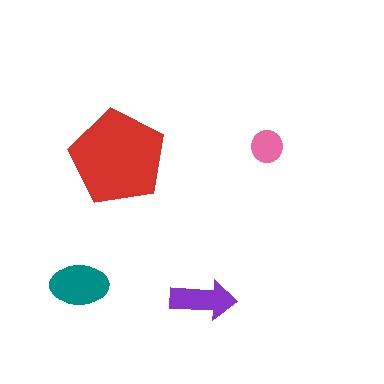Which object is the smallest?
The pink circle.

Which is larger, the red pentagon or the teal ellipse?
The red pentagon.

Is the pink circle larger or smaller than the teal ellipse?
Smaller.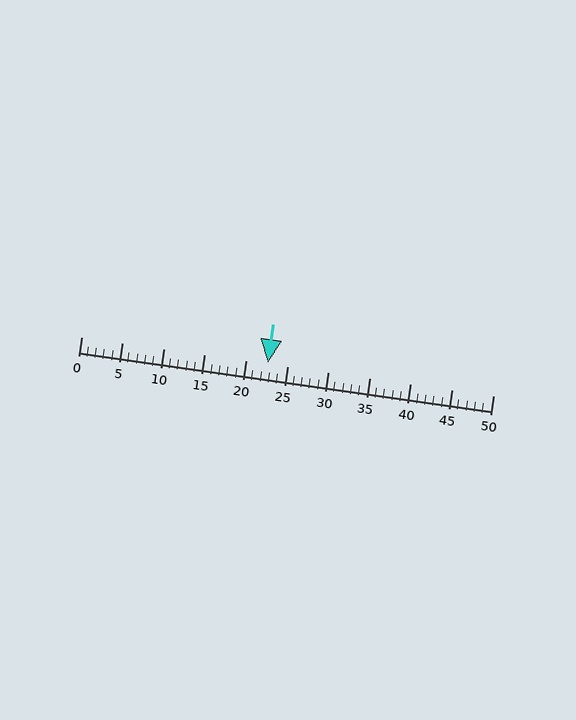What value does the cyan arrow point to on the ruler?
The cyan arrow points to approximately 23.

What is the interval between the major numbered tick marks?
The major tick marks are spaced 5 units apart.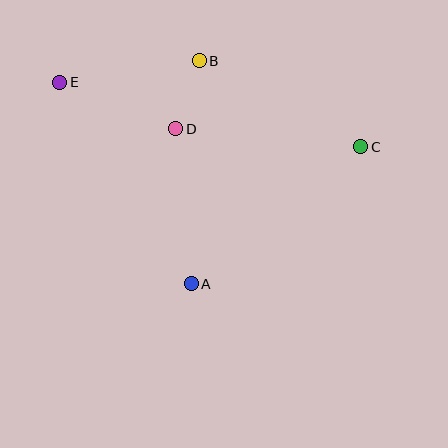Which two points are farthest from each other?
Points C and E are farthest from each other.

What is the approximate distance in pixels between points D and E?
The distance between D and E is approximately 125 pixels.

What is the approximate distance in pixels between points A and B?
The distance between A and B is approximately 223 pixels.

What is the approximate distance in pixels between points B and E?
The distance between B and E is approximately 141 pixels.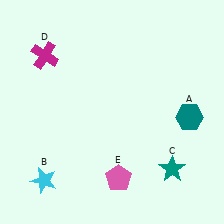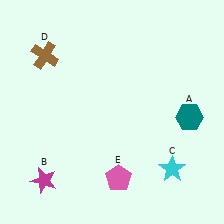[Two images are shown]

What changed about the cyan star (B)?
In Image 1, B is cyan. In Image 2, it changed to magenta.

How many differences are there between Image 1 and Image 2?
There are 3 differences between the two images.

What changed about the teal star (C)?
In Image 1, C is teal. In Image 2, it changed to cyan.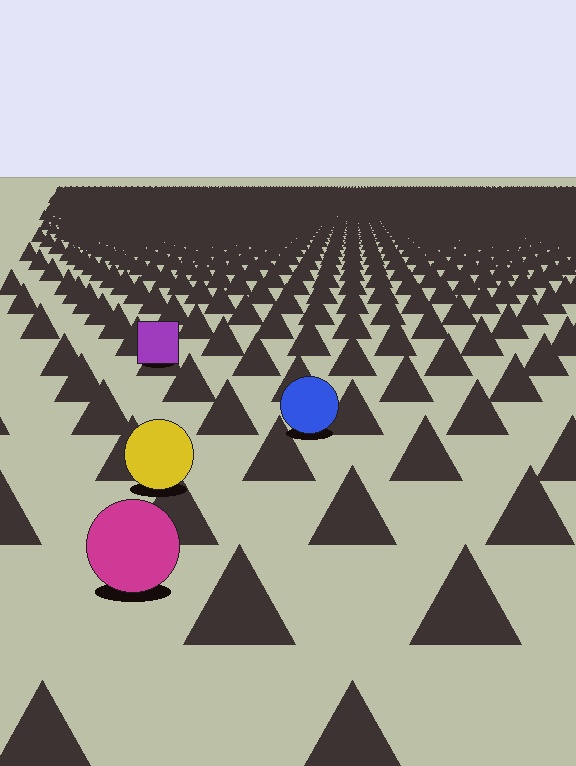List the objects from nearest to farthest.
From nearest to farthest: the magenta circle, the yellow circle, the blue circle, the purple square.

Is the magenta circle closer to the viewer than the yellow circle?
Yes. The magenta circle is closer — you can tell from the texture gradient: the ground texture is coarser near it.